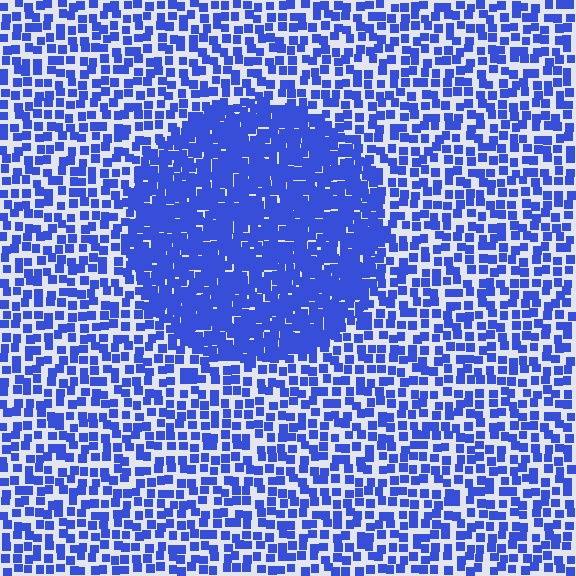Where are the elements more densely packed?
The elements are more densely packed inside the circle boundary.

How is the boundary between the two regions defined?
The boundary is defined by a change in element density (approximately 2.2x ratio). All elements are the same color, size, and shape.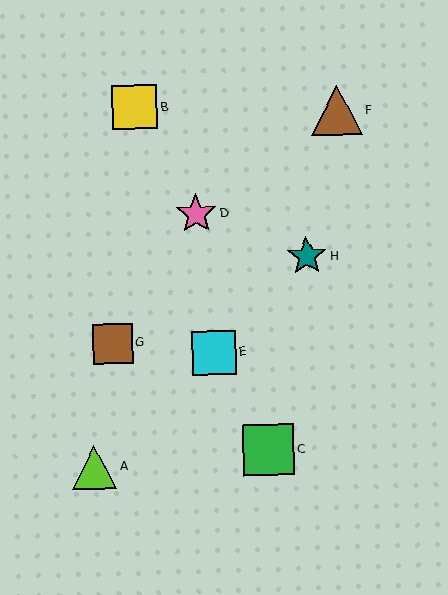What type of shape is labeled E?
Shape E is a cyan square.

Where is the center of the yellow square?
The center of the yellow square is at (135, 107).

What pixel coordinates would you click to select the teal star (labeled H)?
Click at (307, 256) to select the teal star H.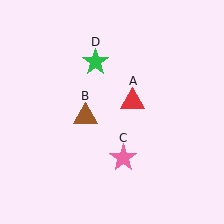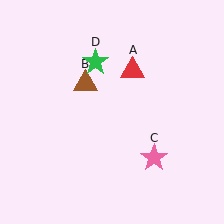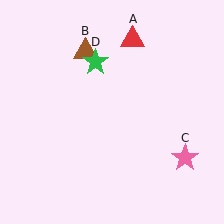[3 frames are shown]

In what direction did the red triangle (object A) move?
The red triangle (object A) moved up.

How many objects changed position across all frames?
3 objects changed position: red triangle (object A), brown triangle (object B), pink star (object C).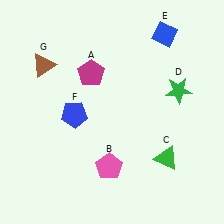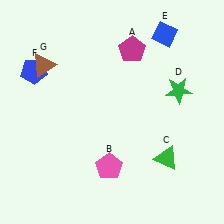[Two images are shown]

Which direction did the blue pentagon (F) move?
The blue pentagon (F) moved up.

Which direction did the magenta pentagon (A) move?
The magenta pentagon (A) moved right.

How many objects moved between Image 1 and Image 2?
2 objects moved between the two images.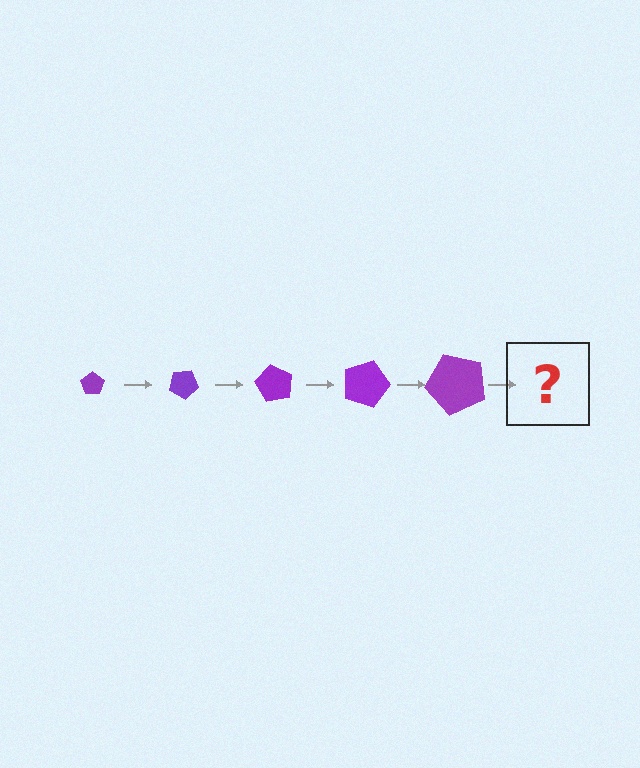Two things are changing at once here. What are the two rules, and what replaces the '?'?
The two rules are that the pentagon grows larger each step and it rotates 30 degrees each step. The '?' should be a pentagon, larger than the previous one and rotated 150 degrees from the start.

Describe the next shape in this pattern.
It should be a pentagon, larger than the previous one and rotated 150 degrees from the start.